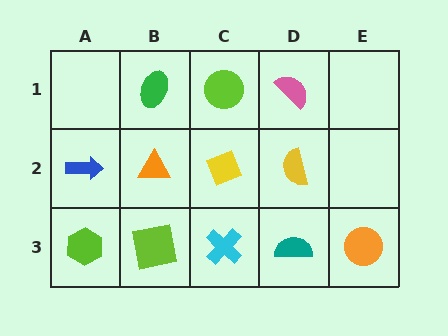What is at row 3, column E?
An orange circle.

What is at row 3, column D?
A teal semicircle.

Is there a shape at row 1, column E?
No, that cell is empty.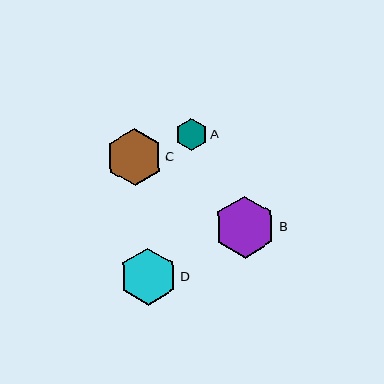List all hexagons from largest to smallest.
From largest to smallest: B, D, C, A.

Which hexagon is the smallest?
Hexagon A is the smallest with a size of approximately 32 pixels.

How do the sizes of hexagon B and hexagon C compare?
Hexagon B and hexagon C are approximately the same size.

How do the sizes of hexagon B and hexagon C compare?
Hexagon B and hexagon C are approximately the same size.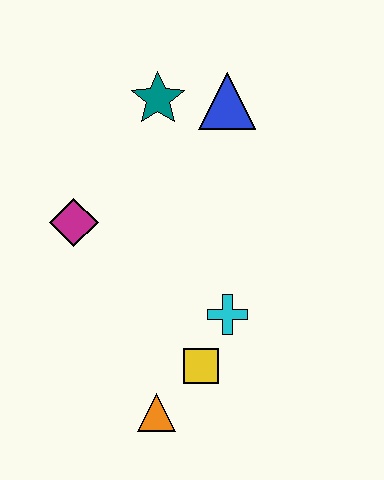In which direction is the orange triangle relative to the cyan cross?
The orange triangle is below the cyan cross.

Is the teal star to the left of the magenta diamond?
No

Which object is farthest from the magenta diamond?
The orange triangle is farthest from the magenta diamond.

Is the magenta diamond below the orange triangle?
No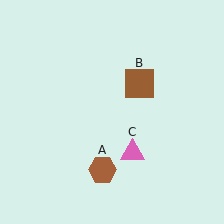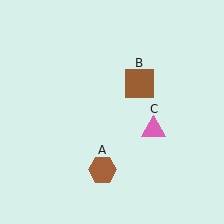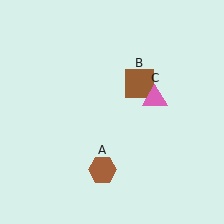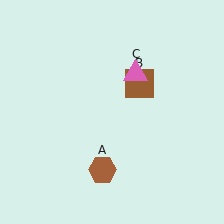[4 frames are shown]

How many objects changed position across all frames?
1 object changed position: pink triangle (object C).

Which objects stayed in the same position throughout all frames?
Brown hexagon (object A) and brown square (object B) remained stationary.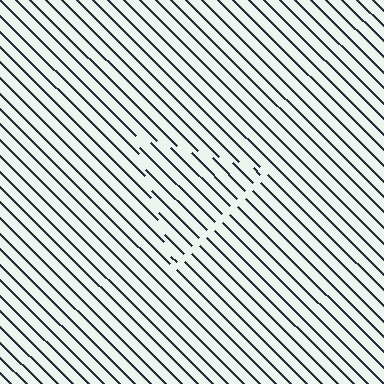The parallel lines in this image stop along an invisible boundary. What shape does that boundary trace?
An illusory triangle. The interior of the shape contains the same grating, shifted by half a period — the contour is defined by the phase discontinuity where line-ends from the inner and outer gratings abut.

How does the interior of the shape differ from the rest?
The interior of the shape contains the same grating, shifted by half a period — the contour is defined by the phase discontinuity where line-ends from the inner and outer gratings abut.